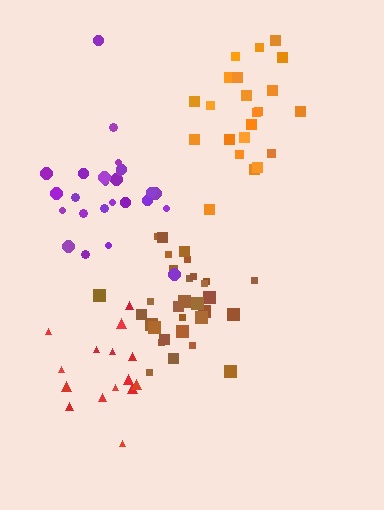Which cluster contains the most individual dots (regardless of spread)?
Brown (32).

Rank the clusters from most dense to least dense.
brown, red, purple, orange.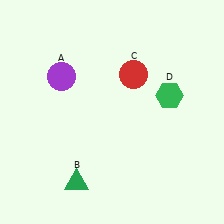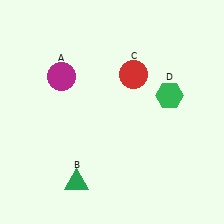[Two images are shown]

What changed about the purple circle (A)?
In Image 1, A is purple. In Image 2, it changed to magenta.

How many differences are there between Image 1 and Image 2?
There is 1 difference between the two images.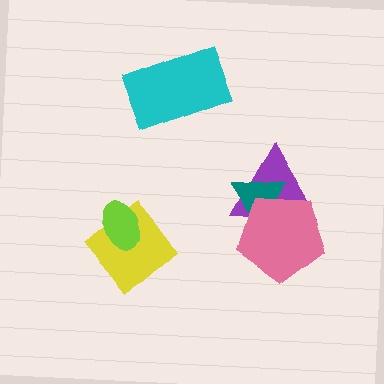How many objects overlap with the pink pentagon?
2 objects overlap with the pink pentagon.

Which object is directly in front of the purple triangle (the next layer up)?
The teal triangle is directly in front of the purple triangle.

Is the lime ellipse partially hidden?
No, no other shape covers it.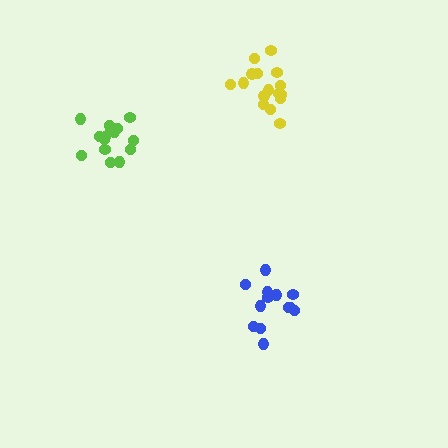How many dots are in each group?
Group 1: 16 dots, Group 2: 13 dots, Group 3: 15 dots (44 total).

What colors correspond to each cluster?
The clusters are colored: yellow, blue, lime.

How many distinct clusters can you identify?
There are 3 distinct clusters.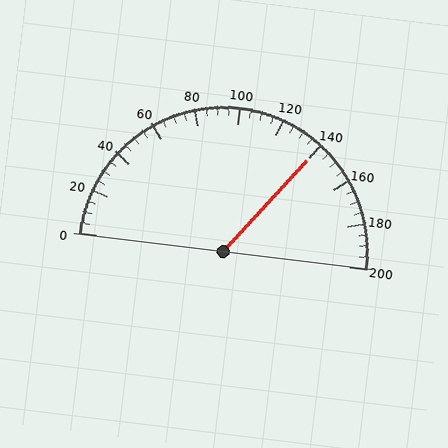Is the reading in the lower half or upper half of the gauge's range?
The reading is in the upper half of the range (0 to 200).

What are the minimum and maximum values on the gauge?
The gauge ranges from 0 to 200.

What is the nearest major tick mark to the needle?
The nearest major tick mark is 140.